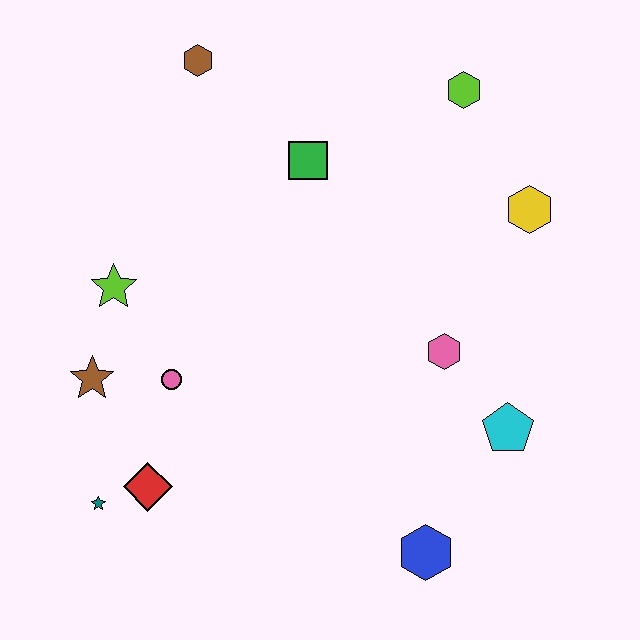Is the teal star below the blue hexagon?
No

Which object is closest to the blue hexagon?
The cyan pentagon is closest to the blue hexagon.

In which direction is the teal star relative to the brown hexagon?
The teal star is below the brown hexagon.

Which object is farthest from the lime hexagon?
The teal star is farthest from the lime hexagon.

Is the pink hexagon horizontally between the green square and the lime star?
No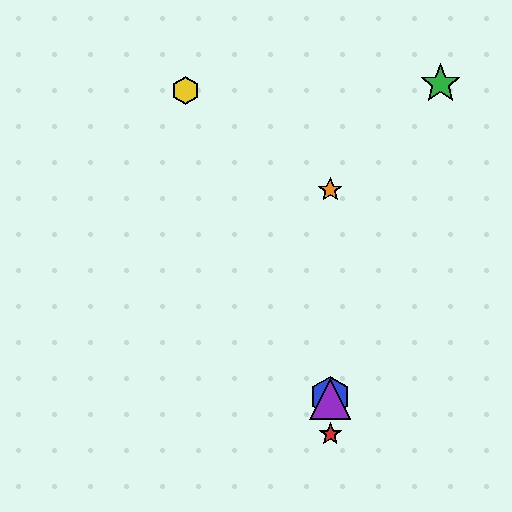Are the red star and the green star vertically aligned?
No, the red star is at x≈330 and the green star is at x≈440.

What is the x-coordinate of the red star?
The red star is at x≈330.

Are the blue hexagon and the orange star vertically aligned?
Yes, both are at x≈330.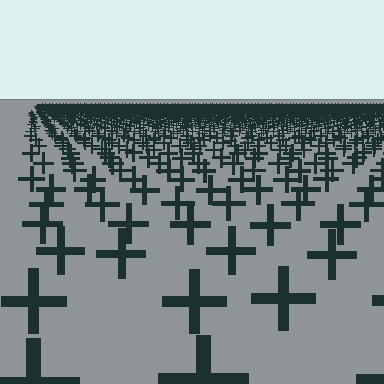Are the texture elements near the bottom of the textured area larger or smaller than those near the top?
Larger. Near the bottom, elements are closer to the viewer and appear at a bigger on-screen size.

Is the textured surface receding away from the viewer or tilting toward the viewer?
The surface is receding away from the viewer. Texture elements get smaller and denser toward the top.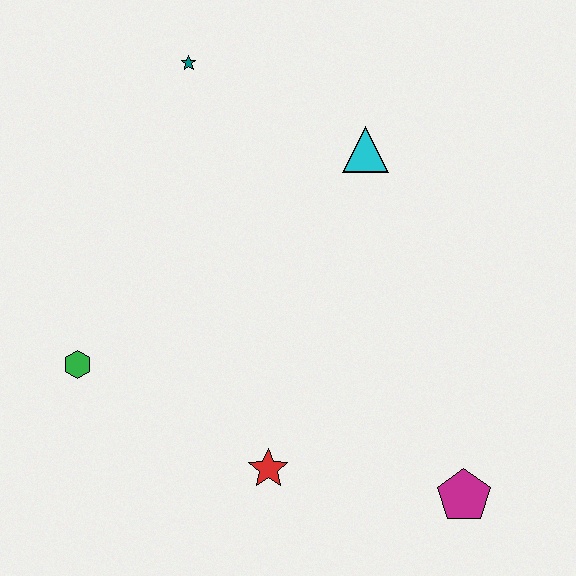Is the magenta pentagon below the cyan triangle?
Yes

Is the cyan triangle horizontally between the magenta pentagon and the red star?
Yes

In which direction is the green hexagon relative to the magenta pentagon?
The green hexagon is to the left of the magenta pentagon.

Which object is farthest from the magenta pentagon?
The teal star is farthest from the magenta pentagon.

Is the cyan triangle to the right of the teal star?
Yes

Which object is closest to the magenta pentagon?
The red star is closest to the magenta pentagon.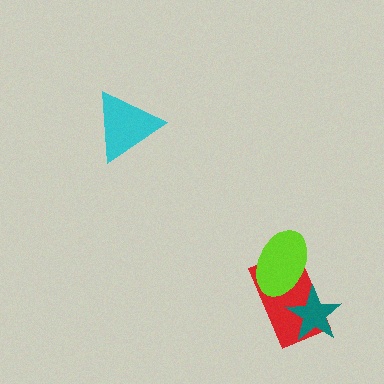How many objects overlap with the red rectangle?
2 objects overlap with the red rectangle.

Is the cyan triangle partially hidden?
No, no other shape covers it.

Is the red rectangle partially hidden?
Yes, it is partially covered by another shape.